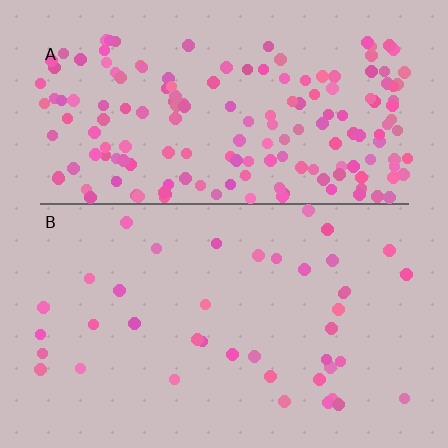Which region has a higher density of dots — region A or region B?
A (the top).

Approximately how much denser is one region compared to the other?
Approximately 4.3× — region A over region B.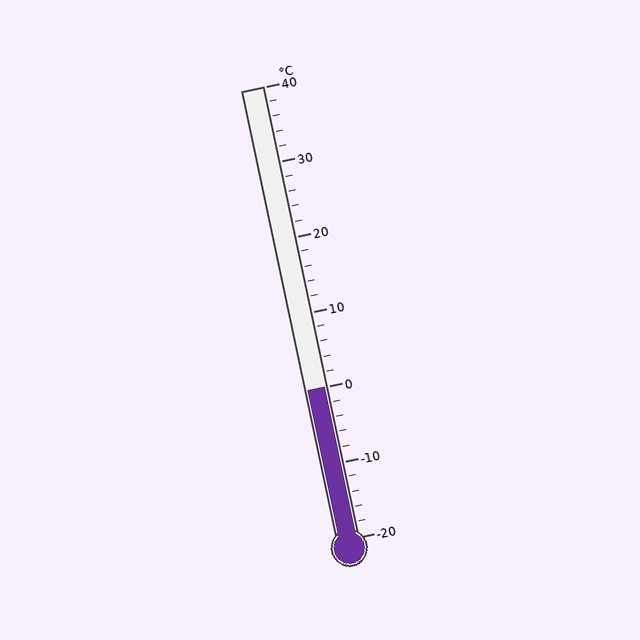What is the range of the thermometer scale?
The thermometer scale ranges from -20°C to 40°C.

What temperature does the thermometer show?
The thermometer shows approximately 0°C.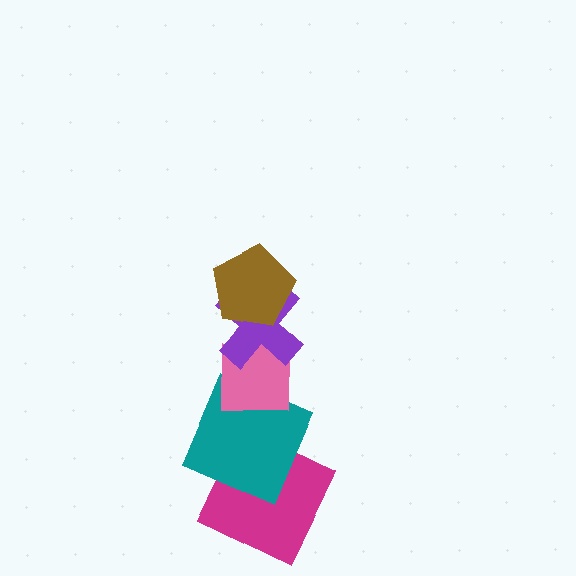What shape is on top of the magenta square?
The teal square is on top of the magenta square.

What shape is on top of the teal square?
The pink square is on top of the teal square.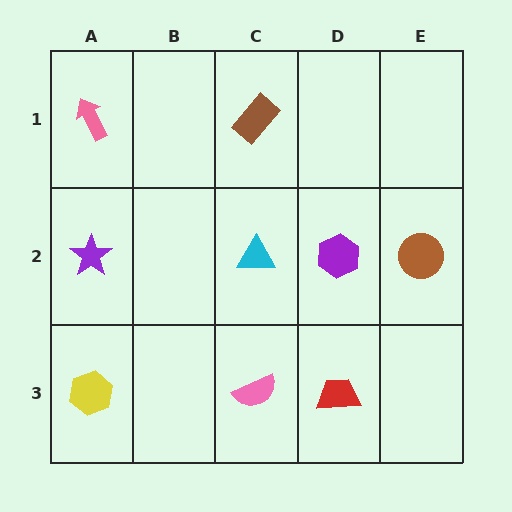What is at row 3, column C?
A pink semicircle.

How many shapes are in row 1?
2 shapes.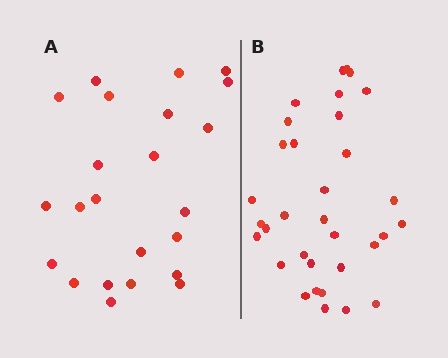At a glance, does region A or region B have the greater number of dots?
Region B (the right region) has more dots.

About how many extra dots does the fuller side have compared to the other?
Region B has roughly 10 or so more dots than region A.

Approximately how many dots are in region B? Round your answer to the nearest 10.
About 30 dots. (The exact count is 33, which rounds to 30.)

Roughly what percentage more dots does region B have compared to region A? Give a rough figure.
About 45% more.